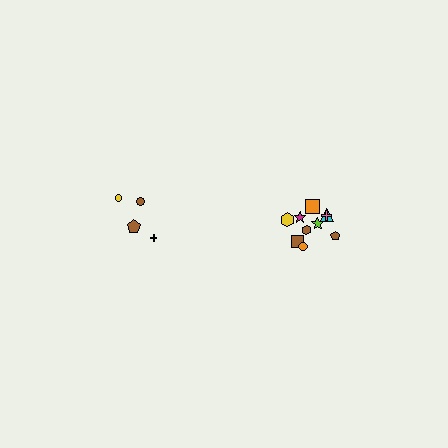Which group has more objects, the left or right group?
The right group.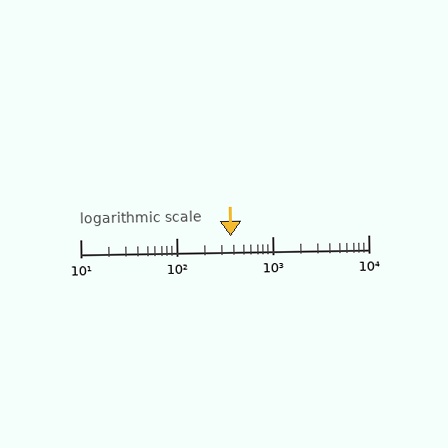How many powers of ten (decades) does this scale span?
The scale spans 3 decades, from 10 to 10000.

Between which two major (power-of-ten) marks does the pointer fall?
The pointer is between 100 and 1000.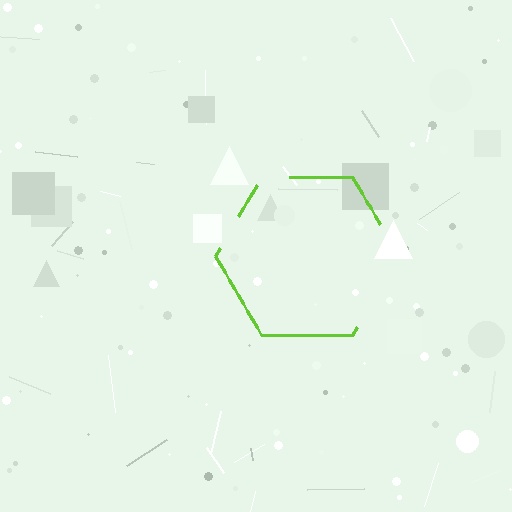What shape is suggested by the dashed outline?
The dashed outline suggests a hexagon.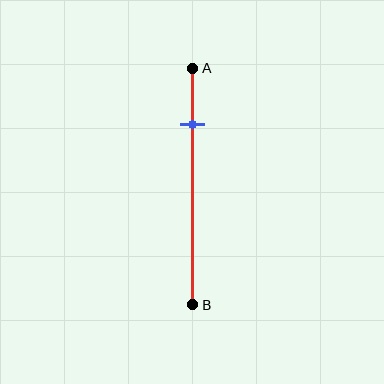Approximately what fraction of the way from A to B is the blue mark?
The blue mark is approximately 25% of the way from A to B.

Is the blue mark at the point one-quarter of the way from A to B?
Yes, the mark is approximately at the one-quarter point.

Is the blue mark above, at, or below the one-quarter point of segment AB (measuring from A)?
The blue mark is approximately at the one-quarter point of segment AB.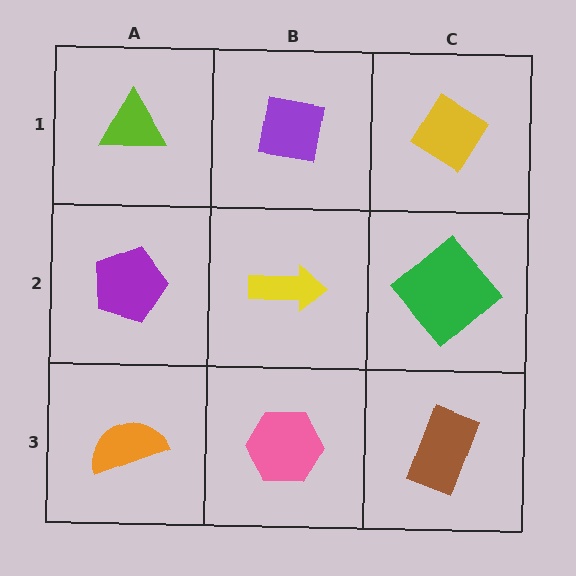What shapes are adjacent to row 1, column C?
A green diamond (row 2, column C), a purple square (row 1, column B).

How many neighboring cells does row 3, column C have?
2.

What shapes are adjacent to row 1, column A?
A purple pentagon (row 2, column A), a purple square (row 1, column B).